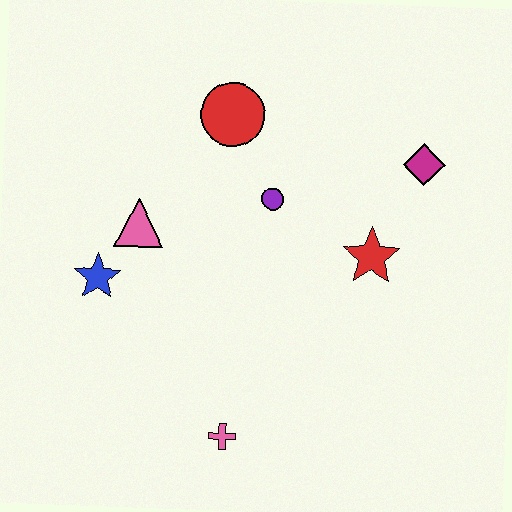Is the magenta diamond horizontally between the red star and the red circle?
No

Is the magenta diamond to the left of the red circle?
No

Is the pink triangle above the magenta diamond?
No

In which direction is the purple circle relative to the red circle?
The purple circle is below the red circle.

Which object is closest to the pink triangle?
The blue star is closest to the pink triangle.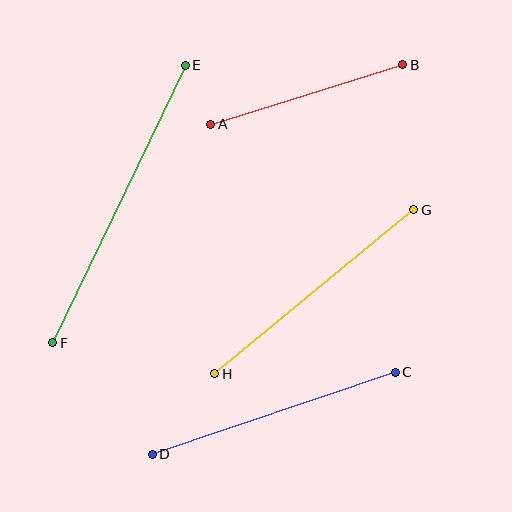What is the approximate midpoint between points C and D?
The midpoint is at approximately (274, 413) pixels.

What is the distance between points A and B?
The distance is approximately 201 pixels.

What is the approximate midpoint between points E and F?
The midpoint is at approximately (119, 204) pixels.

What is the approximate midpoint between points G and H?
The midpoint is at approximately (314, 292) pixels.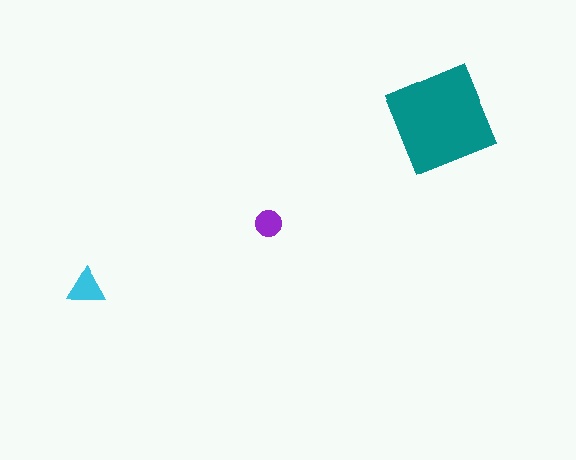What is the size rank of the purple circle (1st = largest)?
3rd.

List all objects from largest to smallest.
The teal diamond, the cyan triangle, the purple circle.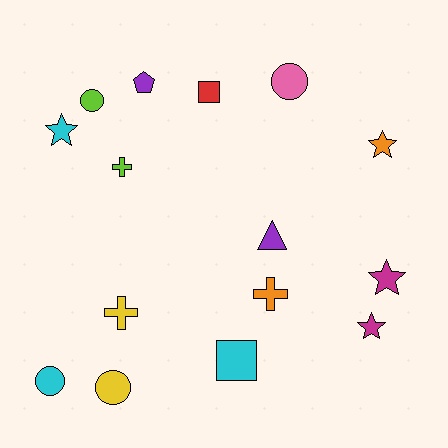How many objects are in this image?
There are 15 objects.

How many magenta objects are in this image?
There are 2 magenta objects.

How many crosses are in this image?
There are 3 crosses.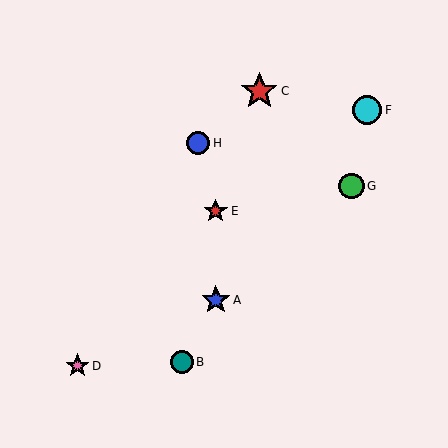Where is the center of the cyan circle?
The center of the cyan circle is at (367, 110).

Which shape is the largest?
The red star (labeled C) is the largest.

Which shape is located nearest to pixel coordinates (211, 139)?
The blue circle (labeled H) at (198, 143) is nearest to that location.